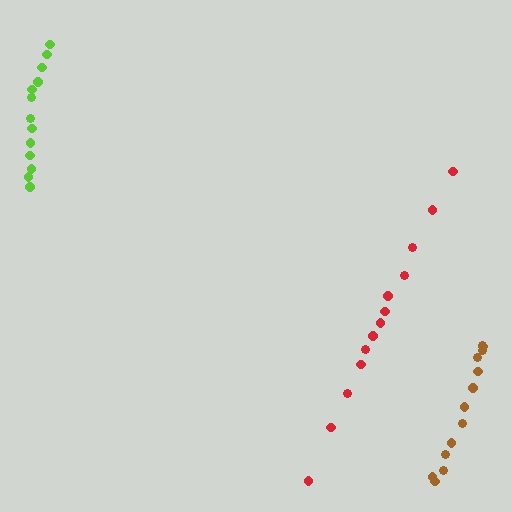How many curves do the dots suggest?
There are 3 distinct paths.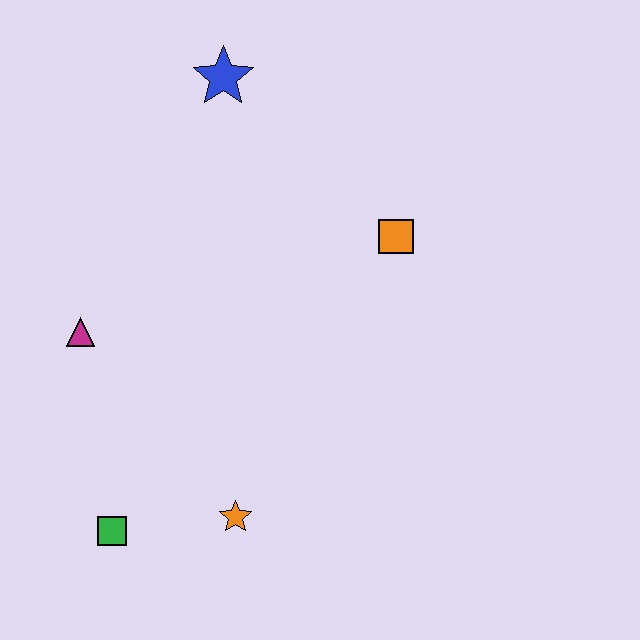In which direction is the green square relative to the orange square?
The green square is below the orange square.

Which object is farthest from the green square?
The blue star is farthest from the green square.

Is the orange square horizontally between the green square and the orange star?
No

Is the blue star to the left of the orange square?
Yes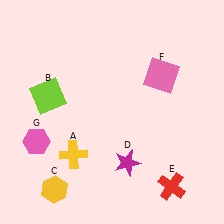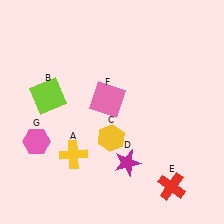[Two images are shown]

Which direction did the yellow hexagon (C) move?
The yellow hexagon (C) moved right.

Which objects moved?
The objects that moved are: the yellow hexagon (C), the pink square (F).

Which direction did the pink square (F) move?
The pink square (F) moved left.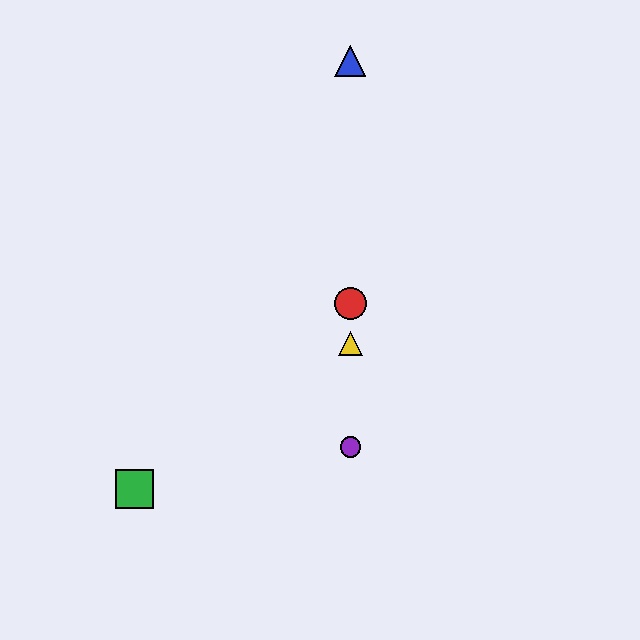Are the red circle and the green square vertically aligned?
No, the red circle is at x≈350 and the green square is at x≈134.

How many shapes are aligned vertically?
4 shapes (the red circle, the blue triangle, the yellow triangle, the purple circle) are aligned vertically.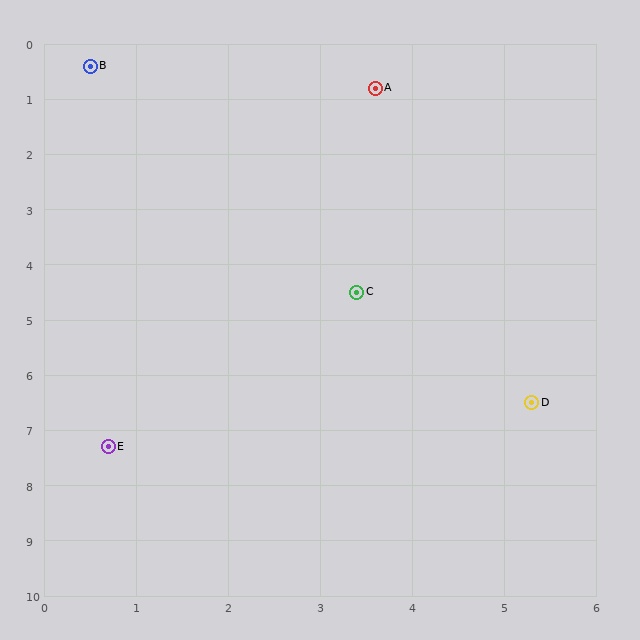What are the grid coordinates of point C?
Point C is at approximately (3.4, 4.5).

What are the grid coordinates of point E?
Point E is at approximately (0.7, 7.3).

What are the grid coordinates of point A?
Point A is at approximately (3.6, 0.8).